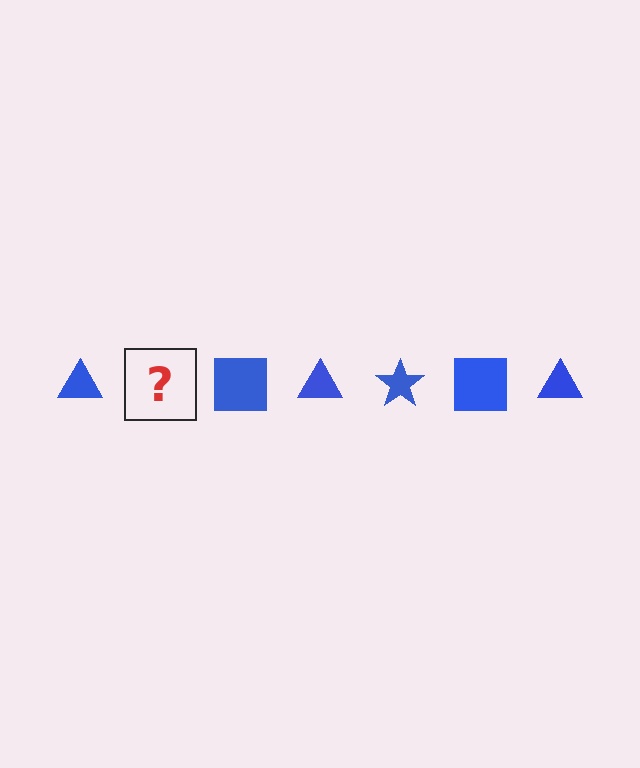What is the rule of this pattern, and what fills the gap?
The rule is that the pattern cycles through triangle, star, square shapes in blue. The gap should be filled with a blue star.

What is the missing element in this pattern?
The missing element is a blue star.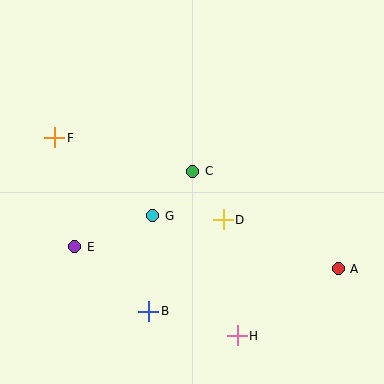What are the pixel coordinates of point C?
Point C is at (193, 171).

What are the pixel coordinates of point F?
Point F is at (54, 138).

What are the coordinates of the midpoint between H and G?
The midpoint between H and G is at (195, 276).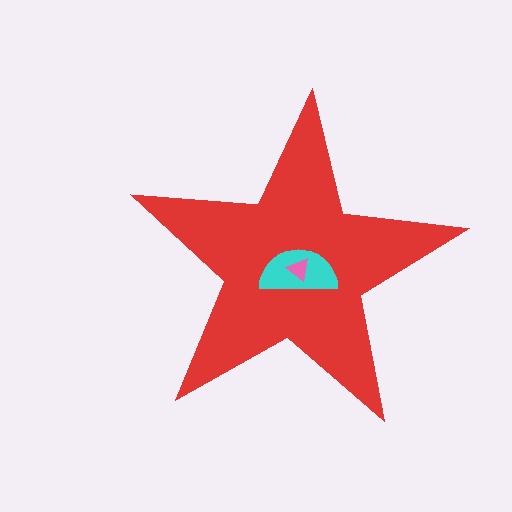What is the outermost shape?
The red star.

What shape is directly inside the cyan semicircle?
The pink triangle.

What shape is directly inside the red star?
The cyan semicircle.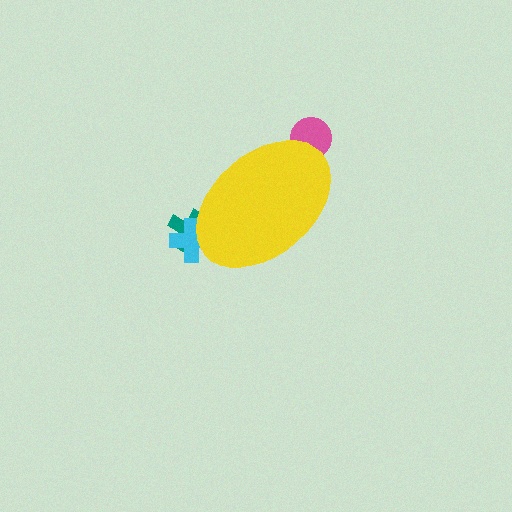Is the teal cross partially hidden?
Yes, the teal cross is partially hidden behind the yellow ellipse.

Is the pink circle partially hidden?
Yes, the pink circle is partially hidden behind the yellow ellipse.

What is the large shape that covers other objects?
A yellow ellipse.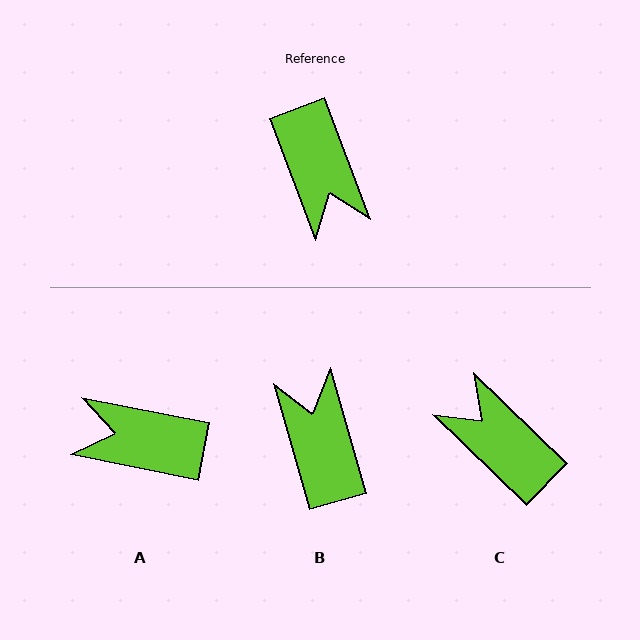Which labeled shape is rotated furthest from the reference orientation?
B, about 175 degrees away.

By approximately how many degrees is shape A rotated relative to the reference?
Approximately 122 degrees clockwise.